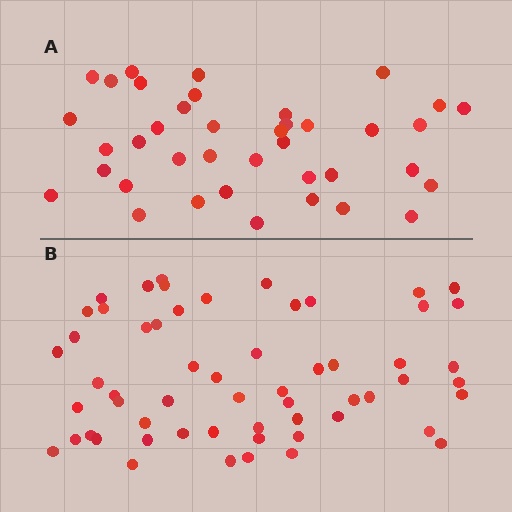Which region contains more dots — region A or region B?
Region B (the bottom region) has more dots.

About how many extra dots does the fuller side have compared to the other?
Region B has approximately 20 more dots than region A.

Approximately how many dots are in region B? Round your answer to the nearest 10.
About 60 dots. (The exact count is 58, which rounds to 60.)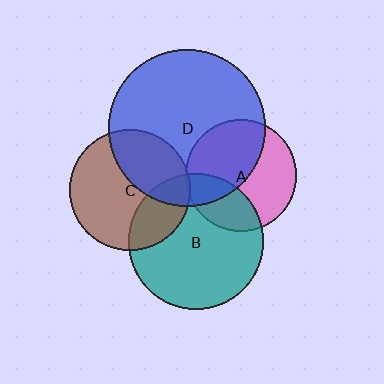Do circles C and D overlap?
Yes.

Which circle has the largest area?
Circle D (blue).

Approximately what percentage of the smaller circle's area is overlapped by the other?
Approximately 35%.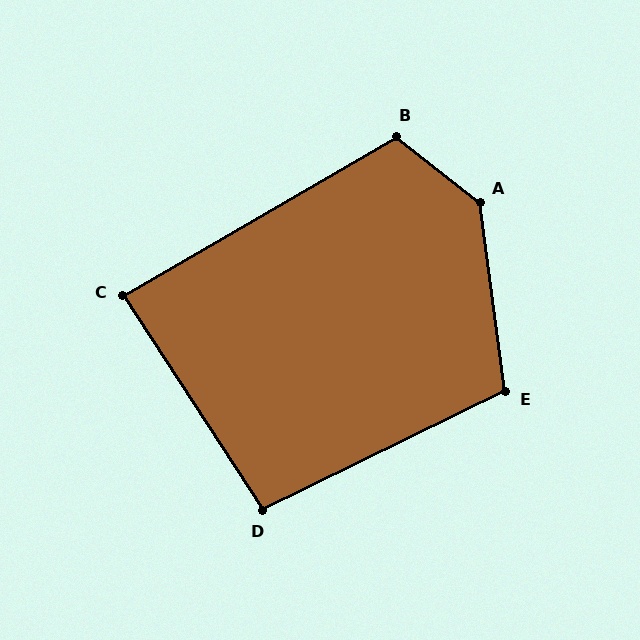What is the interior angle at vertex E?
Approximately 108 degrees (obtuse).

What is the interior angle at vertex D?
Approximately 97 degrees (obtuse).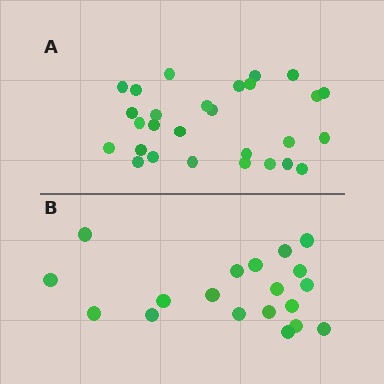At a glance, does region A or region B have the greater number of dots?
Region A (the top region) has more dots.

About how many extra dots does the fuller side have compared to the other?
Region A has roughly 8 or so more dots than region B.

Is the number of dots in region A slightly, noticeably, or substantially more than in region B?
Region A has substantially more. The ratio is roughly 1.5 to 1.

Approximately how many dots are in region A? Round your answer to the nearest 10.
About 30 dots. (The exact count is 28, which rounds to 30.)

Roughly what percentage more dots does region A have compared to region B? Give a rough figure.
About 45% more.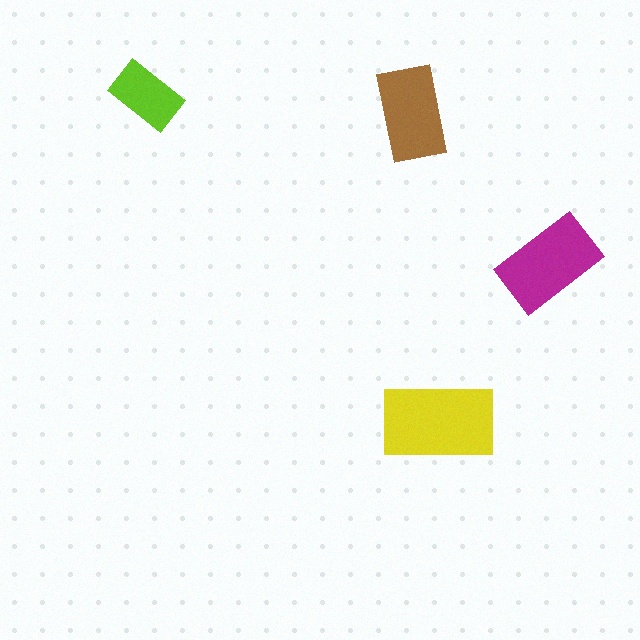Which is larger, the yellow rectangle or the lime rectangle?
The yellow one.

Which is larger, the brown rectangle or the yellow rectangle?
The yellow one.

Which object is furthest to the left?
The lime rectangle is leftmost.